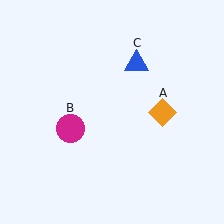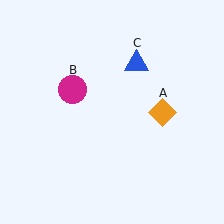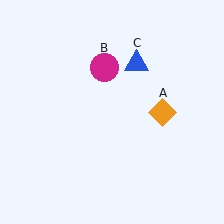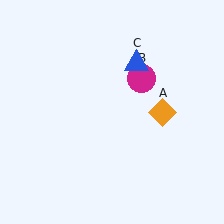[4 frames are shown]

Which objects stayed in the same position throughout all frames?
Orange diamond (object A) and blue triangle (object C) remained stationary.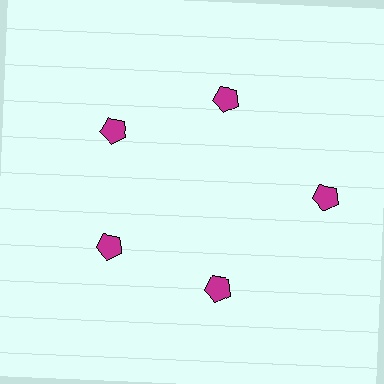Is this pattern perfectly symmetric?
No. The 5 magenta pentagons are arranged in a ring, but one element near the 3 o'clock position is pushed outward from the center, breaking the 5-fold rotational symmetry.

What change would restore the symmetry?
The symmetry would be restored by moving it inward, back onto the ring so that all 5 pentagons sit at equal angles and equal distance from the center.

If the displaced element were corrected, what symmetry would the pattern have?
It would have 5-fold rotational symmetry — the pattern would map onto itself every 72 degrees.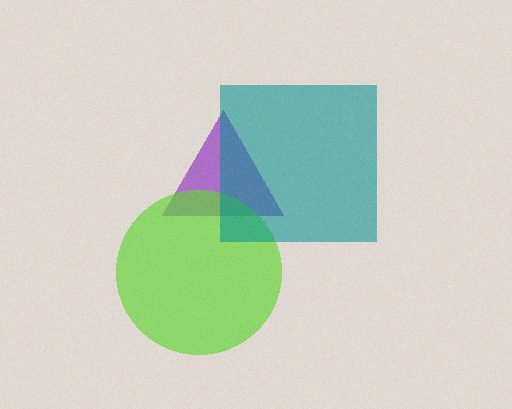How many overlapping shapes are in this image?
There are 3 overlapping shapes in the image.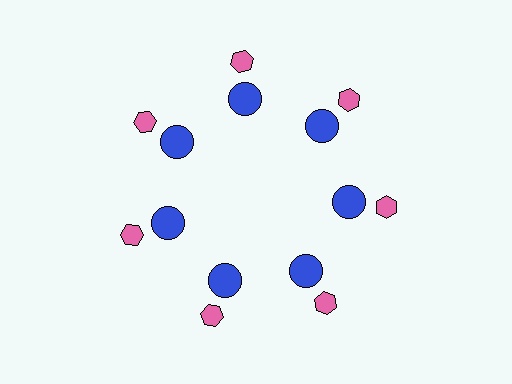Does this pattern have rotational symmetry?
Yes, this pattern has 7-fold rotational symmetry. It looks the same after rotating 51 degrees around the center.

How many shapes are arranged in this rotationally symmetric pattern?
There are 14 shapes, arranged in 7 groups of 2.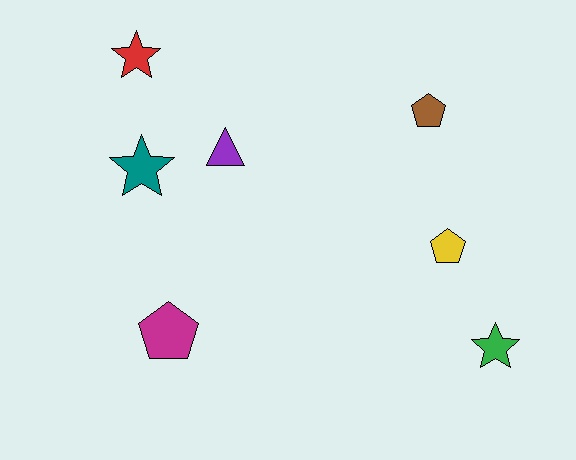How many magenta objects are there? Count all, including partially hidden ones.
There is 1 magenta object.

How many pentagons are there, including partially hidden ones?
There are 3 pentagons.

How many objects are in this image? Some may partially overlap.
There are 7 objects.